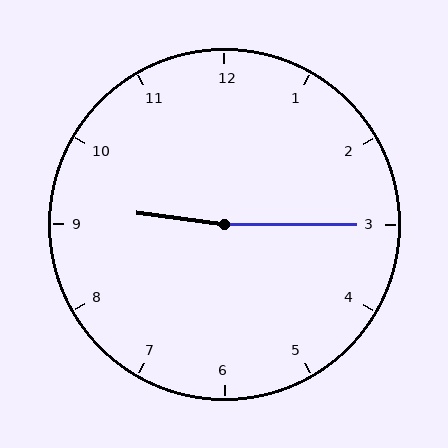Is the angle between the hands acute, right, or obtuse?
It is obtuse.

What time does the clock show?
9:15.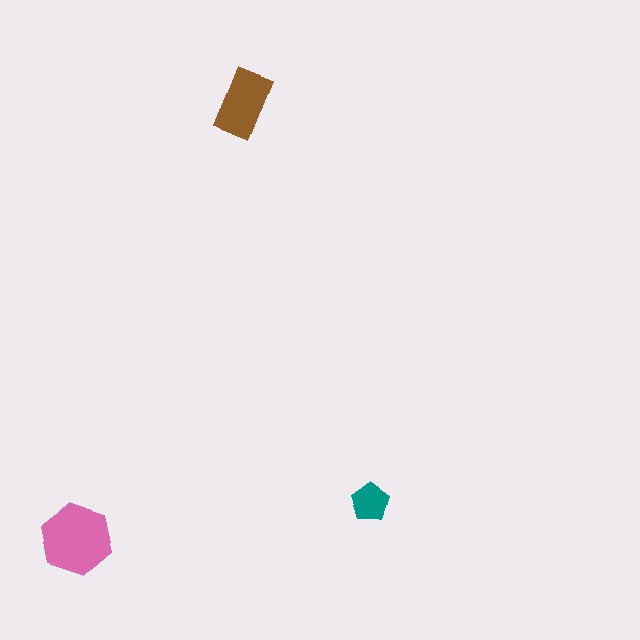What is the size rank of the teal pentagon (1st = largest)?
3rd.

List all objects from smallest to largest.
The teal pentagon, the brown rectangle, the pink hexagon.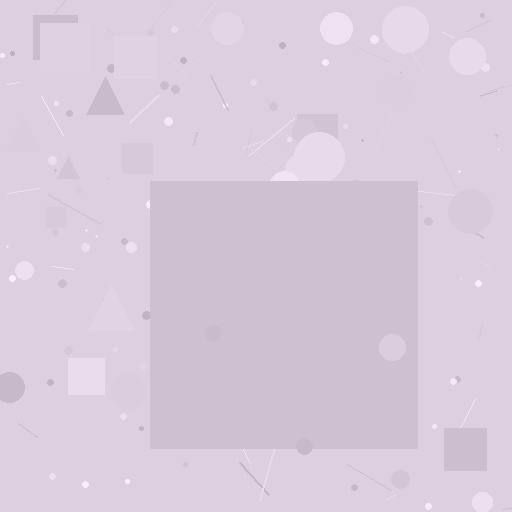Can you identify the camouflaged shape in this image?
The camouflaged shape is a square.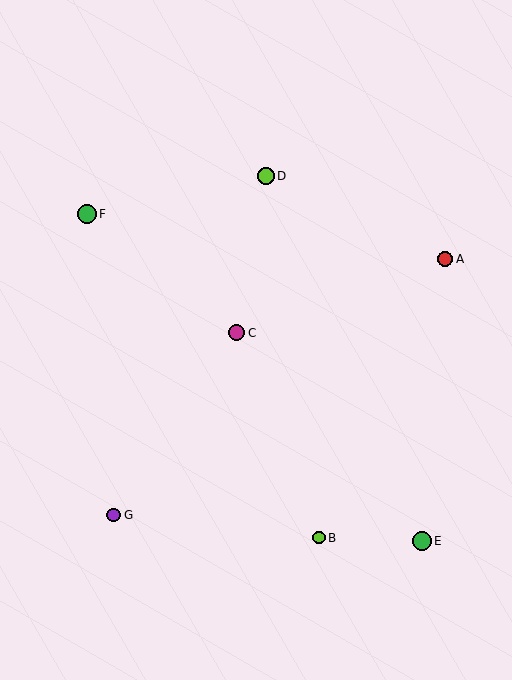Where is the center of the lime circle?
The center of the lime circle is at (266, 176).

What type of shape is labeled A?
Shape A is a red circle.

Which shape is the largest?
The green circle (labeled E) is the largest.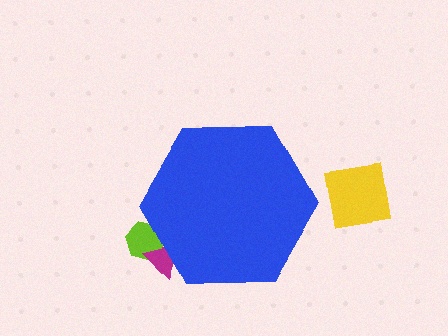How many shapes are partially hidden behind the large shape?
2 shapes are partially hidden.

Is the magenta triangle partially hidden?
Yes, the magenta triangle is partially hidden behind the blue hexagon.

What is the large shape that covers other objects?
A blue hexagon.